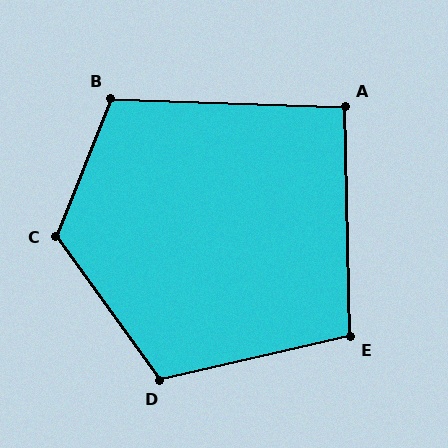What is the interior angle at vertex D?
Approximately 113 degrees (obtuse).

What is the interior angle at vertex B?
Approximately 110 degrees (obtuse).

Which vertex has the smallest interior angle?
A, at approximately 93 degrees.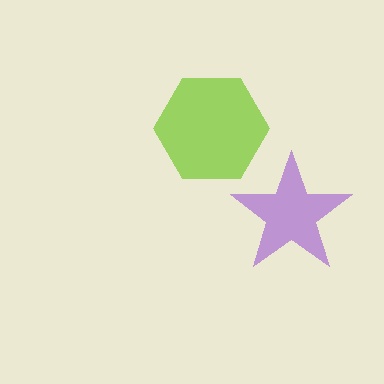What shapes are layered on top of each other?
The layered shapes are: a purple star, a lime hexagon.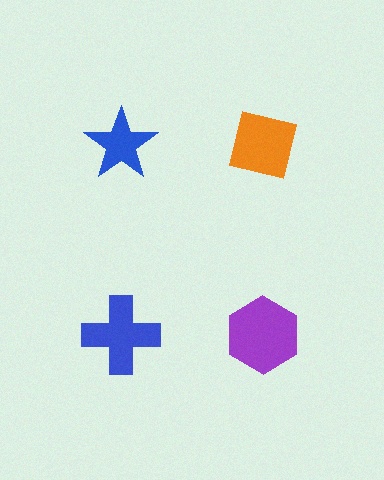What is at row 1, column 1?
A blue star.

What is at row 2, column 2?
A purple hexagon.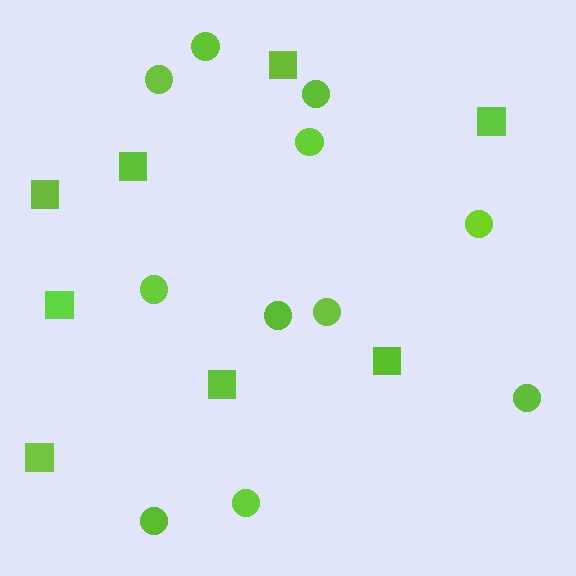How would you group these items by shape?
There are 2 groups: one group of squares (8) and one group of circles (11).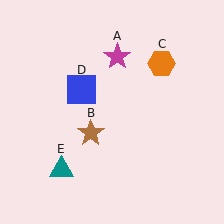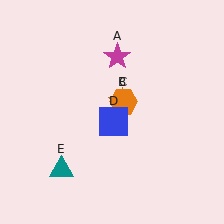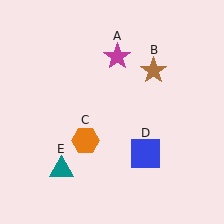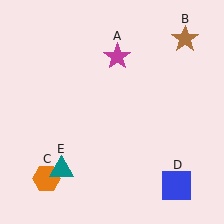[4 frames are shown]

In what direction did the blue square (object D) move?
The blue square (object D) moved down and to the right.